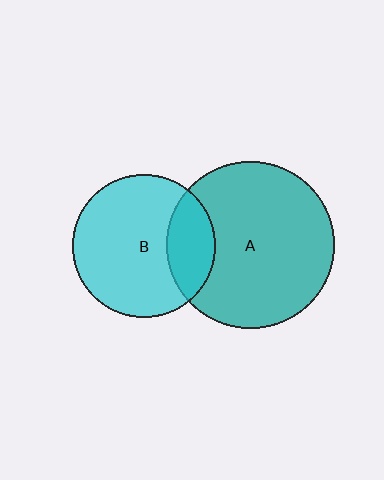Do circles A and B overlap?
Yes.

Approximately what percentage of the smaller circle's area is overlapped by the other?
Approximately 25%.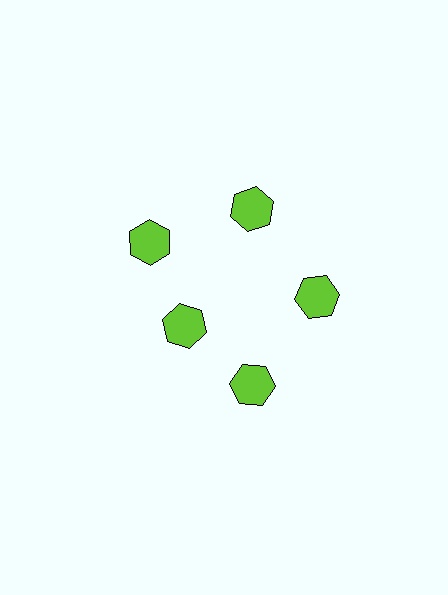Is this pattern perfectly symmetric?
No. The 5 lime hexagons are arranged in a ring, but one element near the 8 o'clock position is pulled inward toward the center, breaking the 5-fold rotational symmetry.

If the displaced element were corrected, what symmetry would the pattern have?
It would have 5-fold rotational symmetry — the pattern would map onto itself every 72 degrees.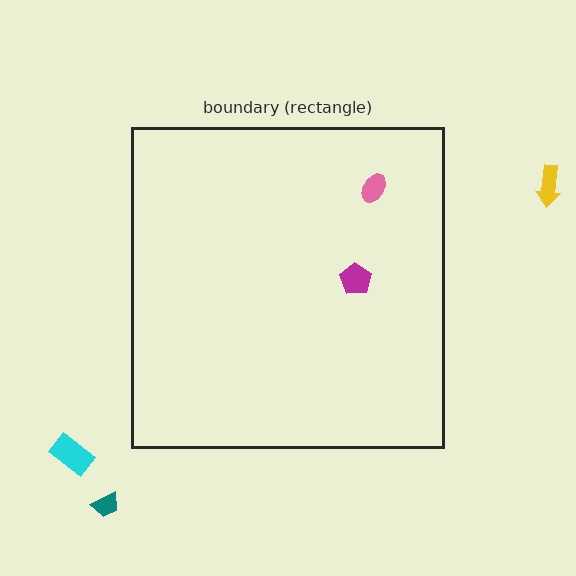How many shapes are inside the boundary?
2 inside, 3 outside.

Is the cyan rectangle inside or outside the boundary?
Outside.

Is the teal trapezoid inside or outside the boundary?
Outside.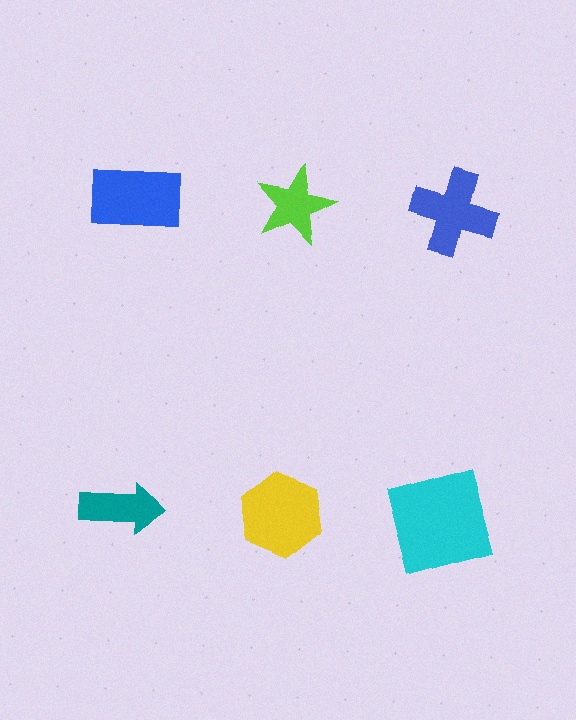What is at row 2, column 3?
A cyan square.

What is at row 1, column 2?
A lime star.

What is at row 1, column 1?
A blue rectangle.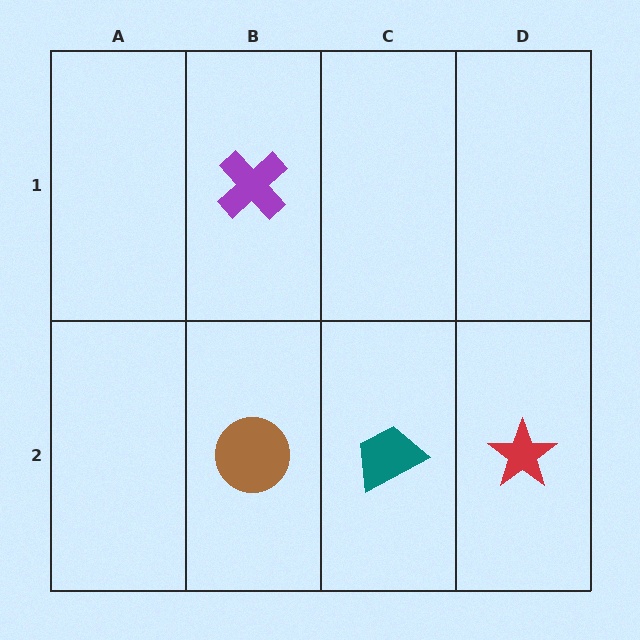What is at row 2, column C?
A teal trapezoid.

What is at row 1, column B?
A purple cross.